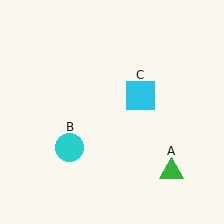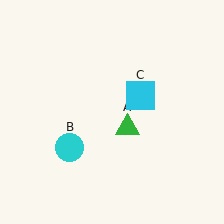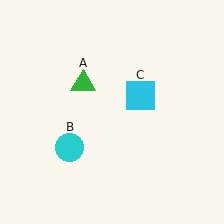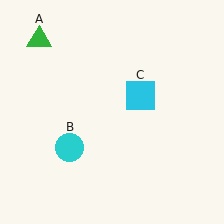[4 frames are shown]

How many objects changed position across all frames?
1 object changed position: green triangle (object A).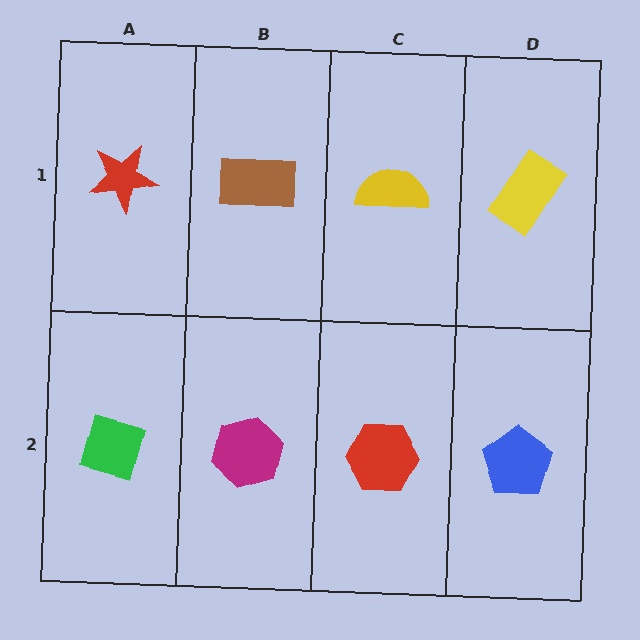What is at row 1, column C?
A yellow semicircle.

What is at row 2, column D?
A blue pentagon.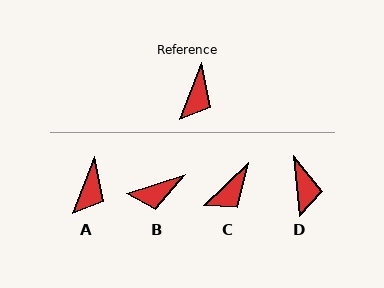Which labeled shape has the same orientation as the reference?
A.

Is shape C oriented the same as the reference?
No, it is off by about 25 degrees.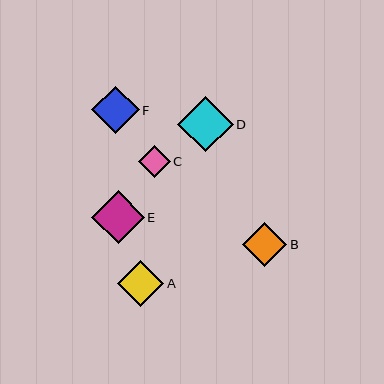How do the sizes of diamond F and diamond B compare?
Diamond F and diamond B are approximately the same size.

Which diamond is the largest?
Diamond D is the largest with a size of approximately 55 pixels.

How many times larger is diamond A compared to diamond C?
Diamond A is approximately 1.4 times the size of diamond C.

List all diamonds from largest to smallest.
From largest to smallest: D, E, F, A, B, C.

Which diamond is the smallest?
Diamond C is the smallest with a size of approximately 32 pixels.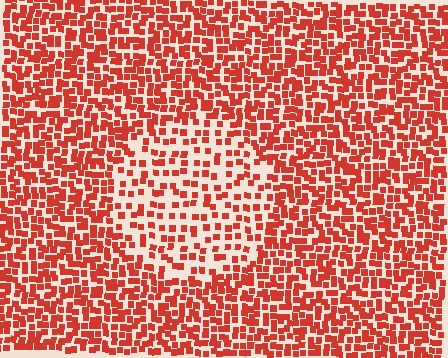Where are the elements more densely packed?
The elements are more densely packed outside the circle boundary.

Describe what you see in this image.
The image contains small red elements arranged at two different densities. A circle-shaped region is visible where the elements are less densely packed than the surrounding area.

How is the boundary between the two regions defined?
The boundary is defined by a change in element density (approximately 1.9x ratio). All elements are the same color, size, and shape.